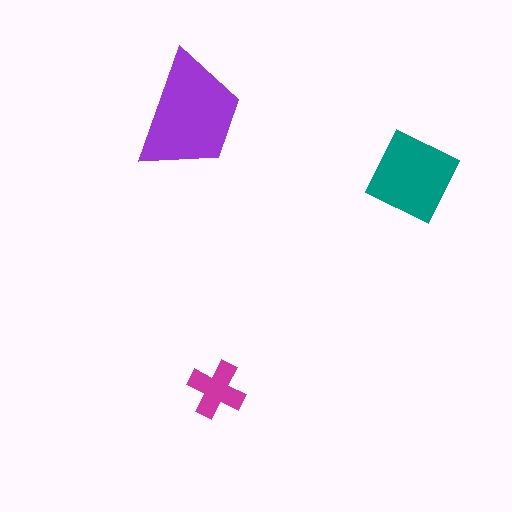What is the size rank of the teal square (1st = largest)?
2nd.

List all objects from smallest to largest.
The magenta cross, the teal square, the purple trapezoid.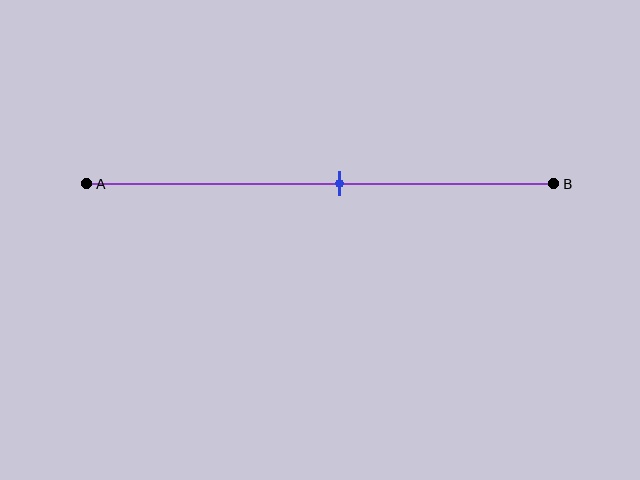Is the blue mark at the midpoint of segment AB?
No, the mark is at about 55% from A, not at the 50% midpoint.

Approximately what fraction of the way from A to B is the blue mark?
The blue mark is approximately 55% of the way from A to B.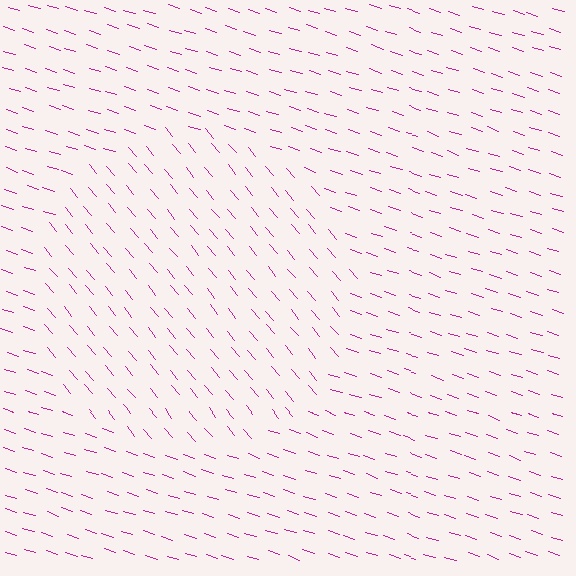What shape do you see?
I see a circle.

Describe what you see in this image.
The image is filled with small magenta line segments. A circle region in the image has lines oriented differently from the surrounding lines, creating a visible texture boundary.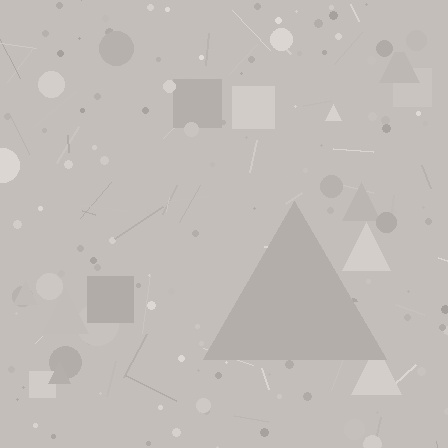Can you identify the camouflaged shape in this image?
The camouflaged shape is a triangle.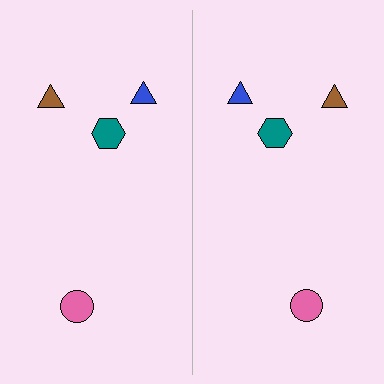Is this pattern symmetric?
Yes, this pattern has bilateral (reflection) symmetry.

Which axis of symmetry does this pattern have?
The pattern has a vertical axis of symmetry running through the center of the image.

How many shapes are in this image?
There are 8 shapes in this image.